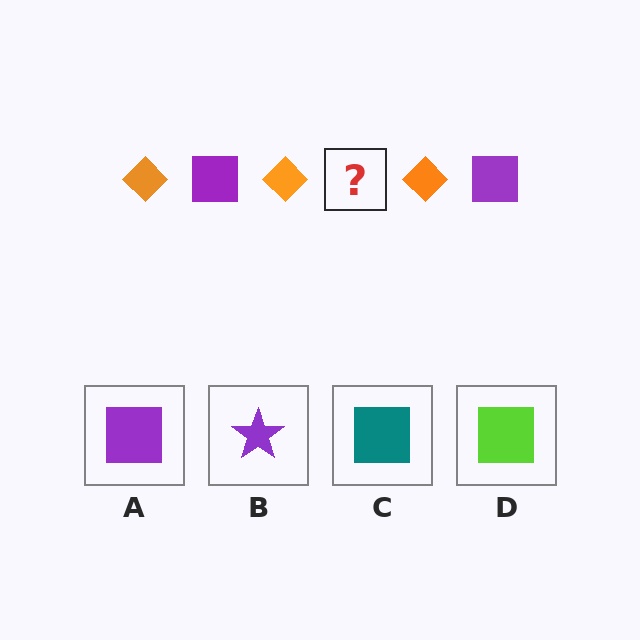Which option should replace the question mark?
Option A.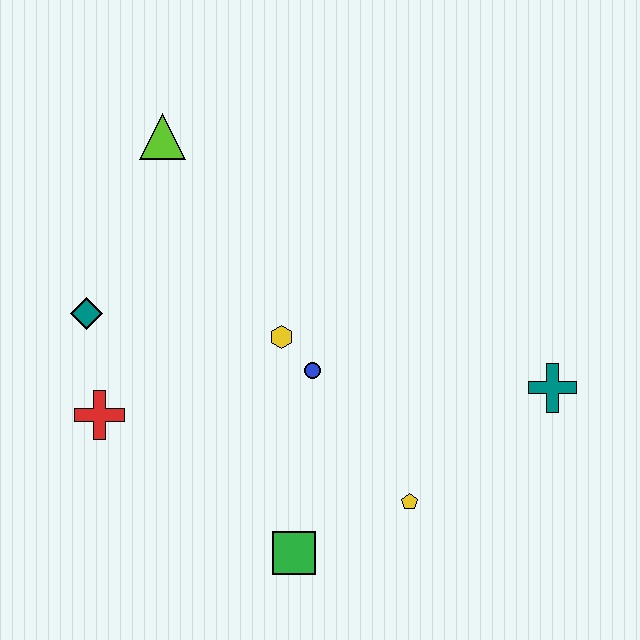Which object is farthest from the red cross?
The teal cross is farthest from the red cross.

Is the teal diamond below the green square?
No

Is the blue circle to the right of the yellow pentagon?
No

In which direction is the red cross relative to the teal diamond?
The red cross is below the teal diamond.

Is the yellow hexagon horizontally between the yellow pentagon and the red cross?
Yes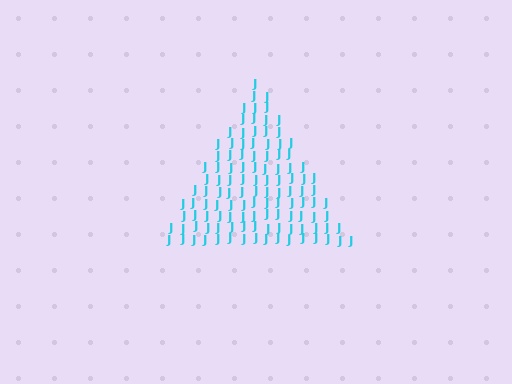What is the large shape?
The large shape is a triangle.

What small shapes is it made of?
It is made of small letter J's.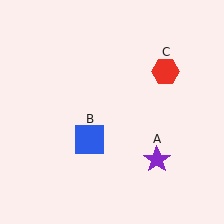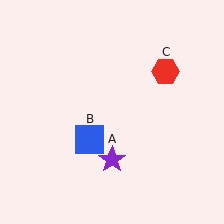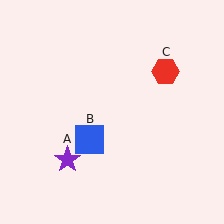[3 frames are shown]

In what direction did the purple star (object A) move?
The purple star (object A) moved left.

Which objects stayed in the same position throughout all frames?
Blue square (object B) and red hexagon (object C) remained stationary.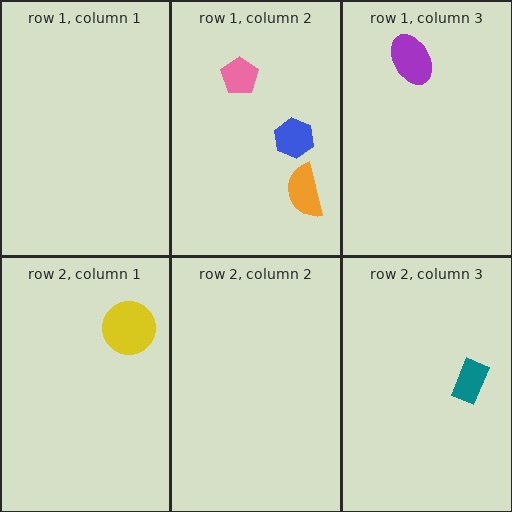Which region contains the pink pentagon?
The row 1, column 2 region.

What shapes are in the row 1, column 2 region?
The blue hexagon, the orange semicircle, the pink pentagon.